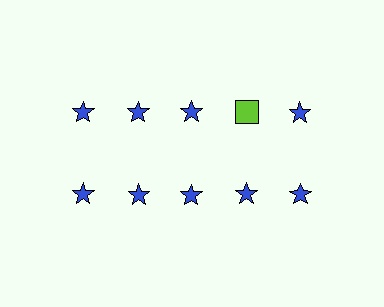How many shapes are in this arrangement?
There are 10 shapes arranged in a grid pattern.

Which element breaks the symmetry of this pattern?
The lime square in the top row, second from right column breaks the symmetry. All other shapes are blue stars.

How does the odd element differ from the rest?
It differs in both color (lime instead of blue) and shape (square instead of star).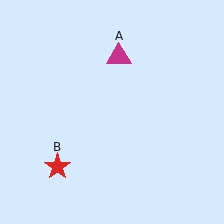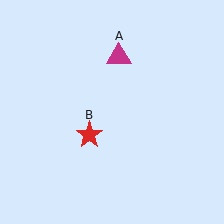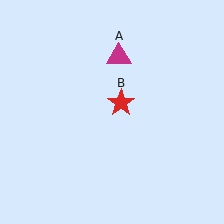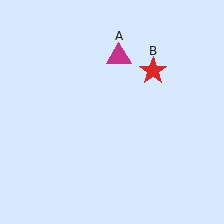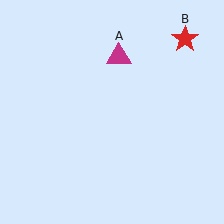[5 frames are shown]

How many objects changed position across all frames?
1 object changed position: red star (object B).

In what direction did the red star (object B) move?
The red star (object B) moved up and to the right.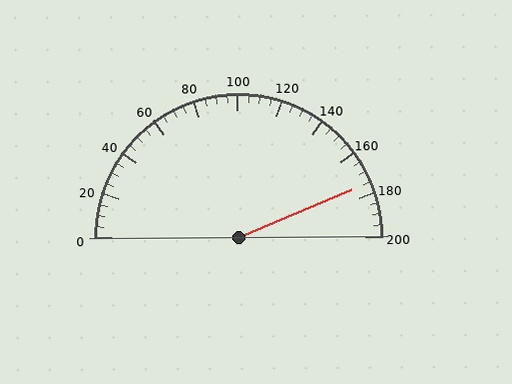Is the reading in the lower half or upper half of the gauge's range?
The reading is in the upper half of the range (0 to 200).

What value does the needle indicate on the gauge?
The needle indicates approximately 175.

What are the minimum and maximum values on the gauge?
The gauge ranges from 0 to 200.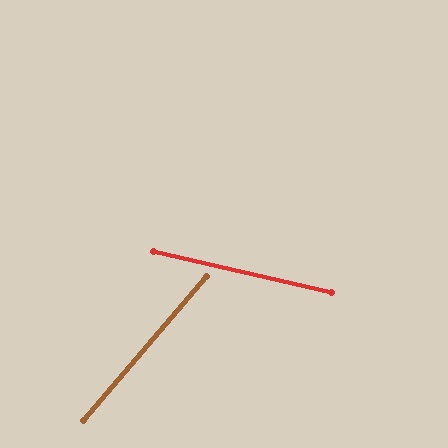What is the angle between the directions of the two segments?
Approximately 62 degrees.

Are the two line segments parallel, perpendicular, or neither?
Neither parallel nor perpendicular — they differ by about 62°.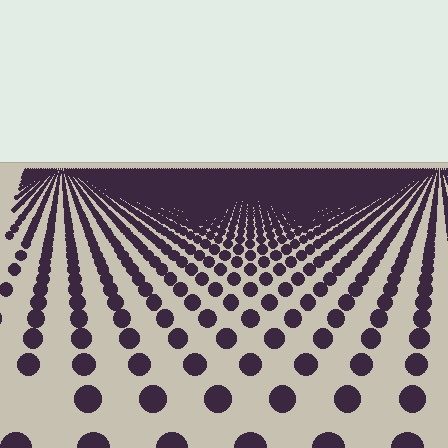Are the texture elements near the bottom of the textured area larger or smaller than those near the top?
Larger. Near the bottom, elements are closer to the viewer and appear at a bigger on-screen size.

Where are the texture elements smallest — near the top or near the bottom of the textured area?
Near the top.